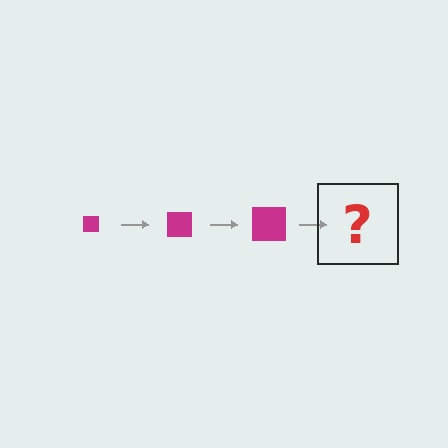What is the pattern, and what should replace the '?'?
The pattern is that the square gets progressively larger each step. The '?' should be a magenta square, larger than the previous one.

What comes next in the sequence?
The next element should be a magenta square, larger than the previous one.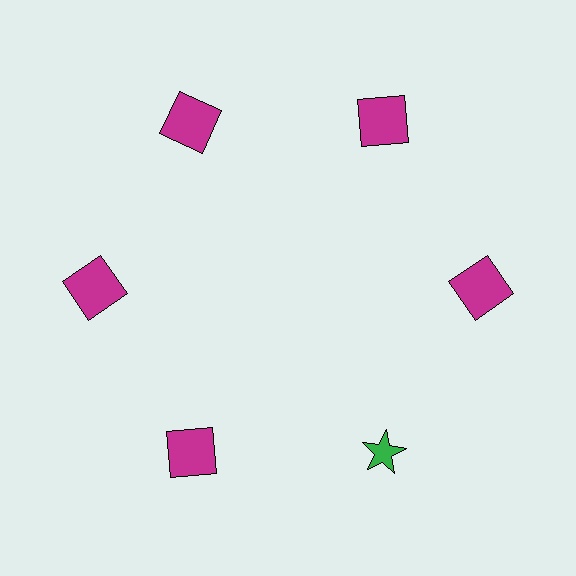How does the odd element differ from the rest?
It differs in both color (green instead of magenta) and shape (star instead of square).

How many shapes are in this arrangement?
There are 6 shapes arranged in a ring pattern.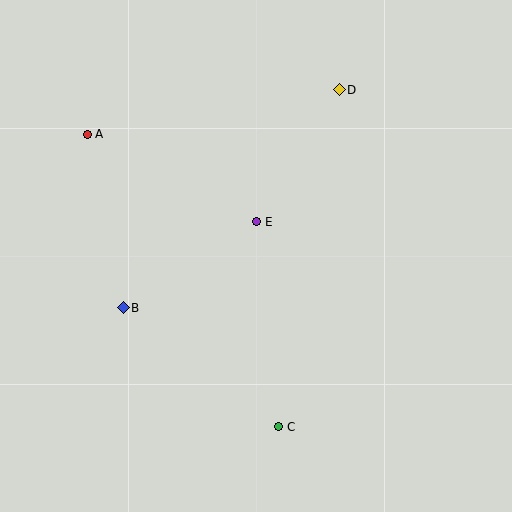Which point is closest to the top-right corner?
Point D is closest to the top-right corner.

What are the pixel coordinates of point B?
Point B is at (123, 308).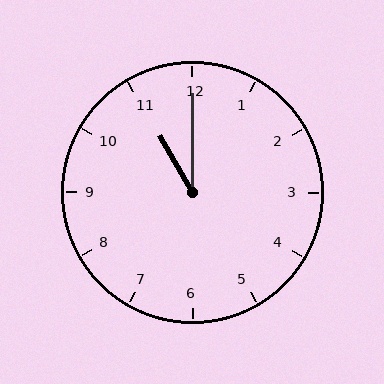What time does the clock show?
11:00.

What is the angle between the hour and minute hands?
Approximately 30 degrees.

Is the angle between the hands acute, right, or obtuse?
It is acute.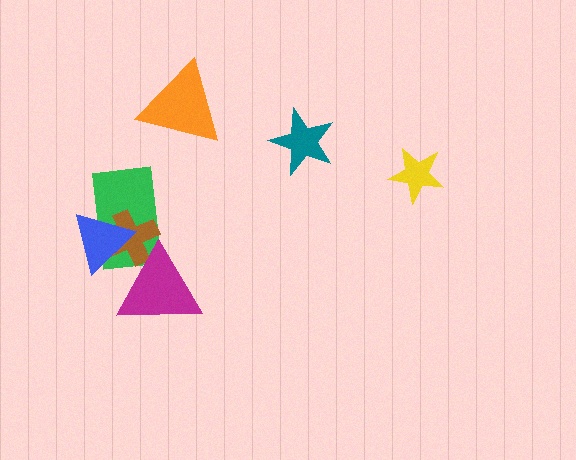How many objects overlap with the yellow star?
0 objects overlap with the yellow star.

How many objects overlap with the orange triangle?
0 objects overlap with the orange triangle.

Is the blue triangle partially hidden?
No, no other shape covers it.